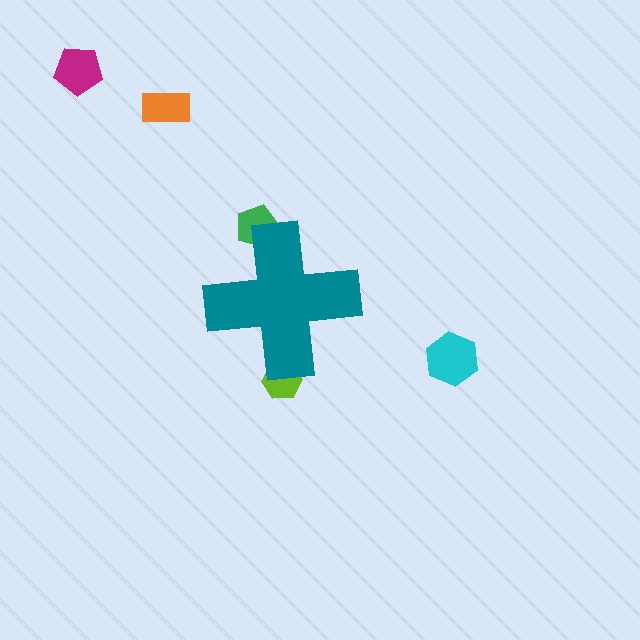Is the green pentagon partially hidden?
Yes, the green pentagon is partially hidden behind the teal cross.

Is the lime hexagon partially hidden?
Yes, the lime hexagon is partially hidden behind the teal cross.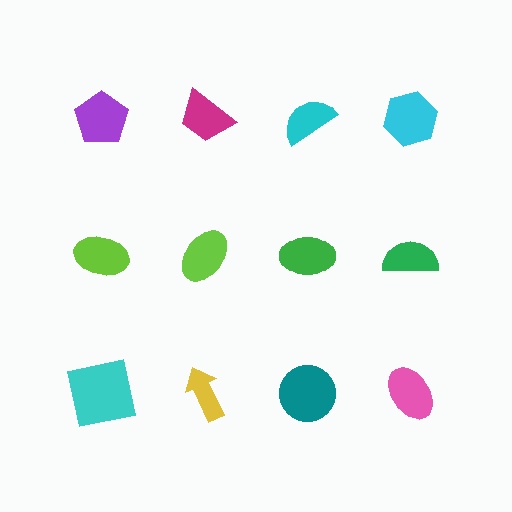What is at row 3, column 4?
A pink ellipse.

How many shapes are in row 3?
4 shapes.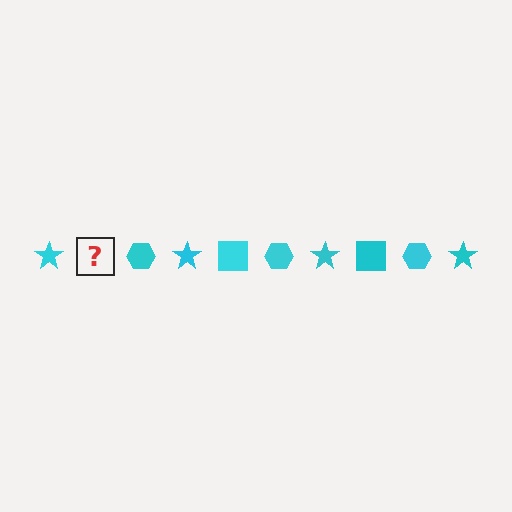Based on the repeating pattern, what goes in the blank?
The blank should be a cyan square.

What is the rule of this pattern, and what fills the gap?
The rule is that the pattern cycles through star, square, hexagon shapes in cyan. The gap should be filled with a cyan square.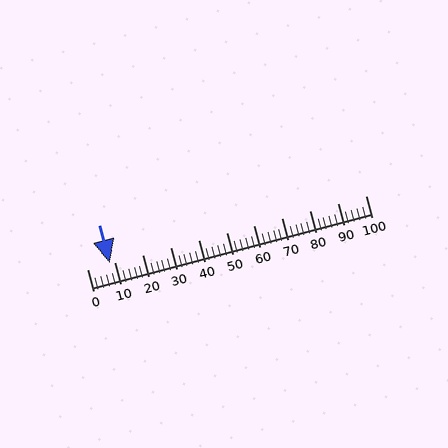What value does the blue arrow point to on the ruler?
The blue arrow points to approximately 8.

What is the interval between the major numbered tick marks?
The major tick marks are spaced 10 units apart.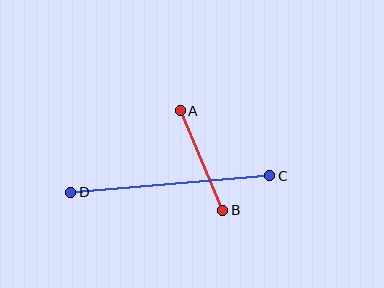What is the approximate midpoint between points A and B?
The midpoint is at approximately (201, 161) pixels.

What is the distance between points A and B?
The distance is approximately 108 pixels.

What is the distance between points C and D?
The distance is approximately 200 pixels.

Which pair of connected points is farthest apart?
Points C and D are farthest apart.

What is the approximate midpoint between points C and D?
The midpoint is at approximately (170, 184) pixels.